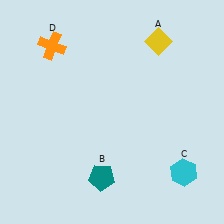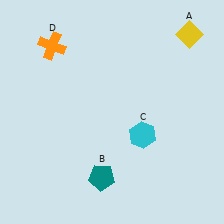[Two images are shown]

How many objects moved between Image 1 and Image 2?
2 objects moved between the two images.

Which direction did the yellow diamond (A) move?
The yellow diamond (A) moved right.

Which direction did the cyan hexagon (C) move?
The cyan hexagon (C) moved left.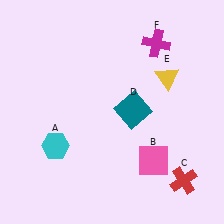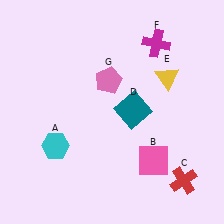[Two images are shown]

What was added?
A pink pentagon (G) was added in Image 2.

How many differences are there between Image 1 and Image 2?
There is 1 difference between the two images.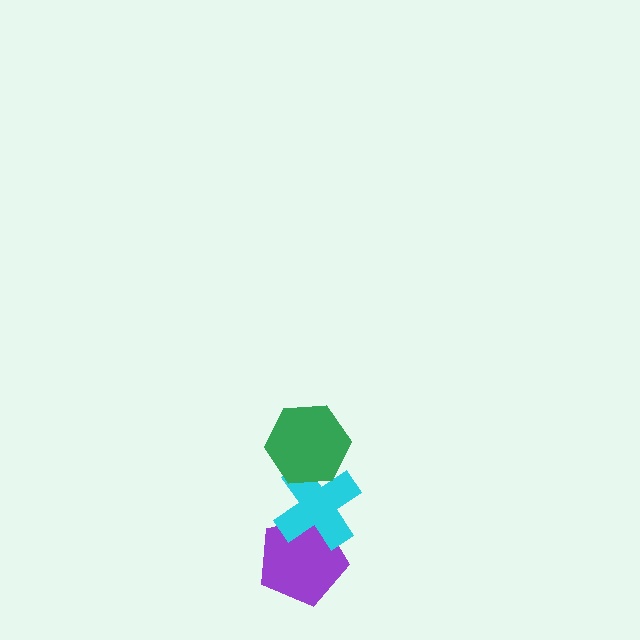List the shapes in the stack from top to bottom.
From top to bottom: the green hexagon, the cyan cross, the purple pentagon.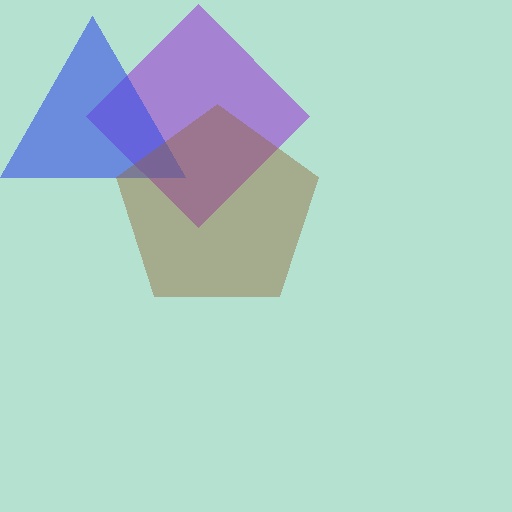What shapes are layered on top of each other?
The layered shapes are: a purple diamond, a blue triangle, a brown pentagon.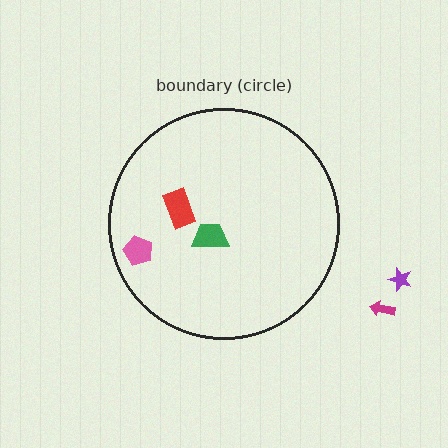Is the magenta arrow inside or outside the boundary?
Outside.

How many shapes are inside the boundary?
3 inside, 2 outside.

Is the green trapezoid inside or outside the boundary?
Inside.